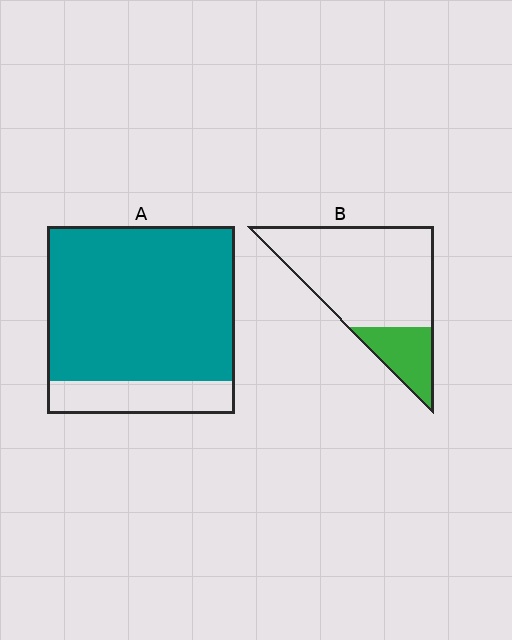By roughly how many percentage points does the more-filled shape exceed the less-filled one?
By roughly 60 percentage points (A over B).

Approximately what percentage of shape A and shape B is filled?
A is approximately 80% and B is approximately 20%.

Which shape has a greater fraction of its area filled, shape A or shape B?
Shape A.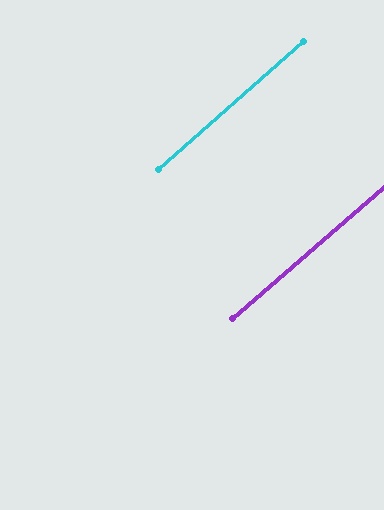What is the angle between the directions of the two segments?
Approximately 1 degree.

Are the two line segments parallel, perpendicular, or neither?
Parallel — their directions differ by only 0.8°.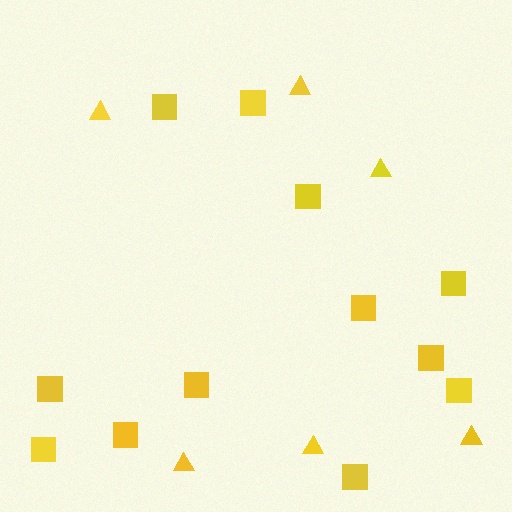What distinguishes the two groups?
There are 2 groups: one group of squares (12) and one group of triangles (6).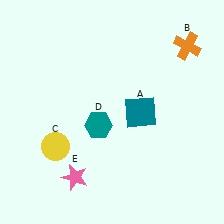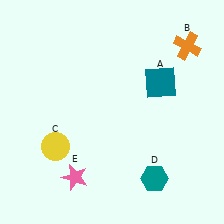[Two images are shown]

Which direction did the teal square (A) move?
The teal square (A) moved up.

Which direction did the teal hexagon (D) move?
The teal hexagon (D) moved right.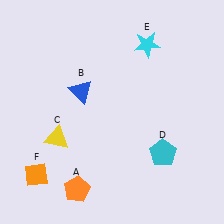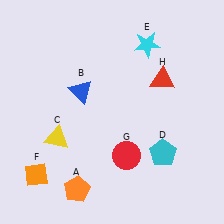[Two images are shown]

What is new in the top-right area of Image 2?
A red triangle (H) was added in the top-right area of Image 2.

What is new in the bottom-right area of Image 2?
A red circle (G) was added in the bottom-right area of Image 2.